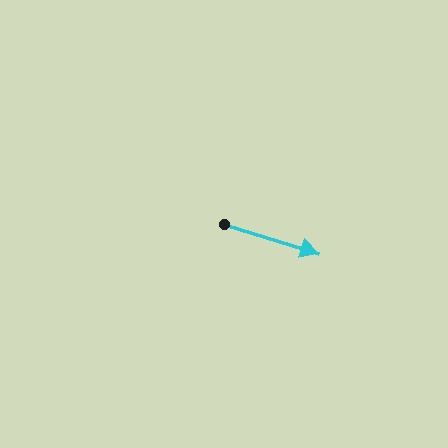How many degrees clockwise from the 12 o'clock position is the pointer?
Approximately 107 degrees.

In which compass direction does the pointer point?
East.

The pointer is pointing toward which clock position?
Roughly 4 o'clock.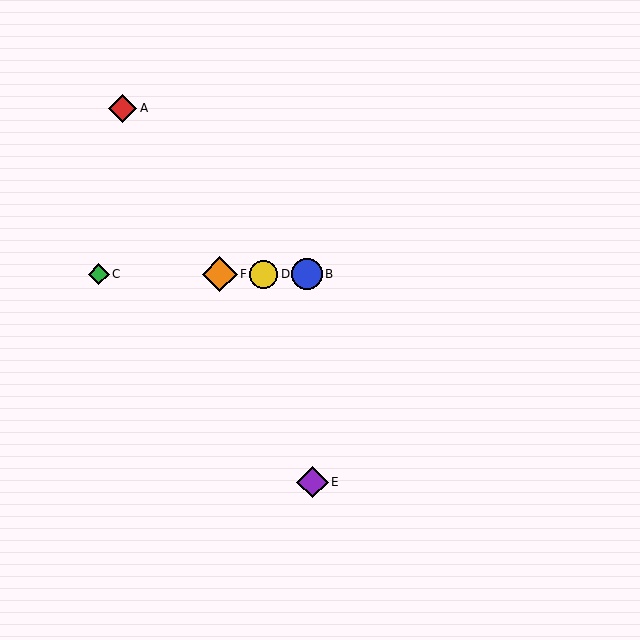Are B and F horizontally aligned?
Yes, both are at y≈274.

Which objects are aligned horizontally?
Objects B, C, D, F are aligned horizontally.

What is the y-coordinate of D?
Object D is at y≈274.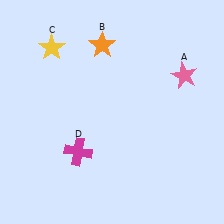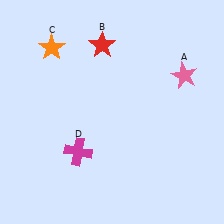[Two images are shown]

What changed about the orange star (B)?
In Image 1, B is orange. In Image 2, it changed to red.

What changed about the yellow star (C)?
In Image 1, C is yellow. In Image 2, it changed to orange.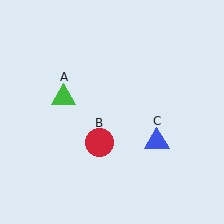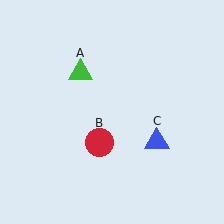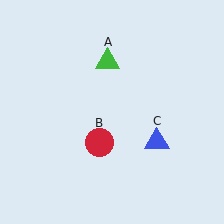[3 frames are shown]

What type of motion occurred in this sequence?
The green triangle (object A) rotated clockwise around the center of the scene.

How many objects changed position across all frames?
1 object changed position: green triangle (object A).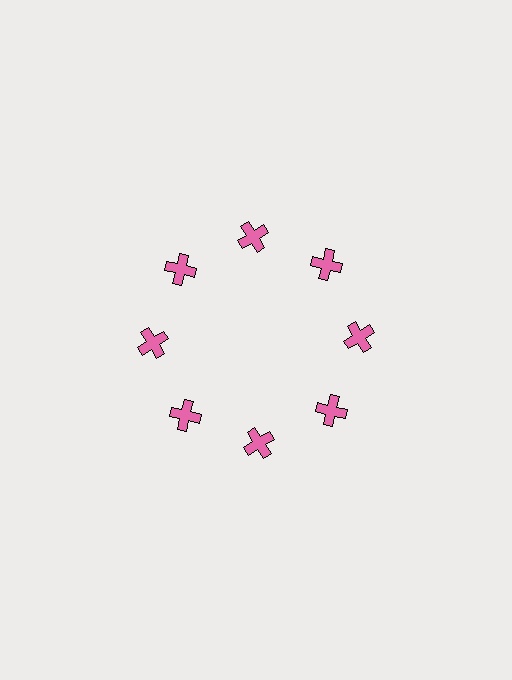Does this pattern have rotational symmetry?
Yes, this pattern has 8-fold rotational symmetry. It looks the same after rotating 45 degrees around the center.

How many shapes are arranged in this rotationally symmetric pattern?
There are 8 shapes, arranged in 8 groups of 1.